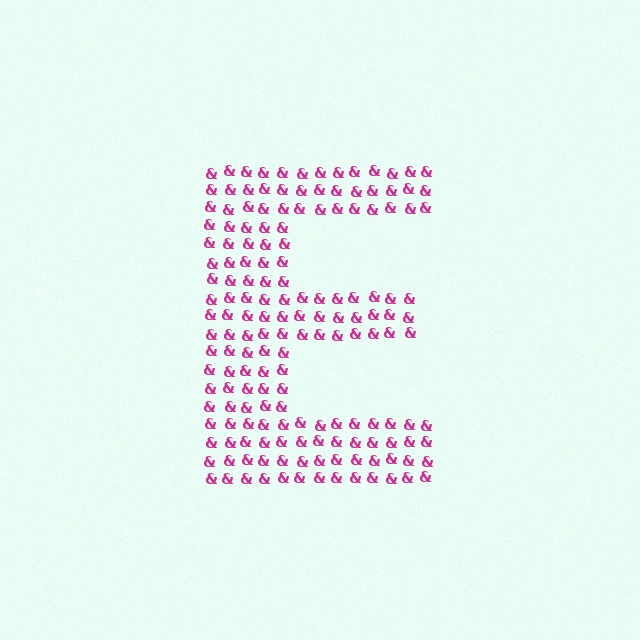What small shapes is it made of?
It is made of small ampersands.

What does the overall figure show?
The overall figure shows the letter E.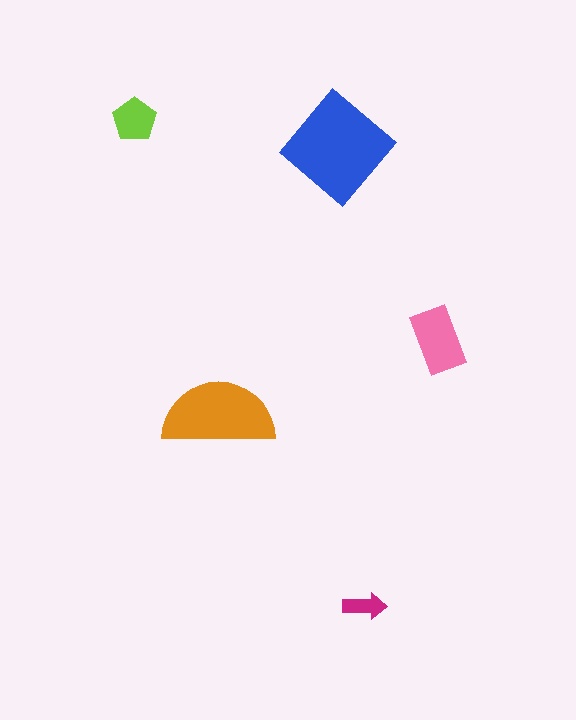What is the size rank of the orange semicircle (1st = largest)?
2nd.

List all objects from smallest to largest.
The magenta arrow, the lime pentagon, the pink rectangle, the orange semicircle, the blue diamond.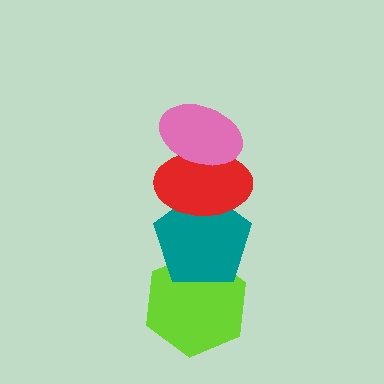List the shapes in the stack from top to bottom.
From top to bottom: the pink ellipse, the red ellipse, the teal pentagon, the lime hexagon.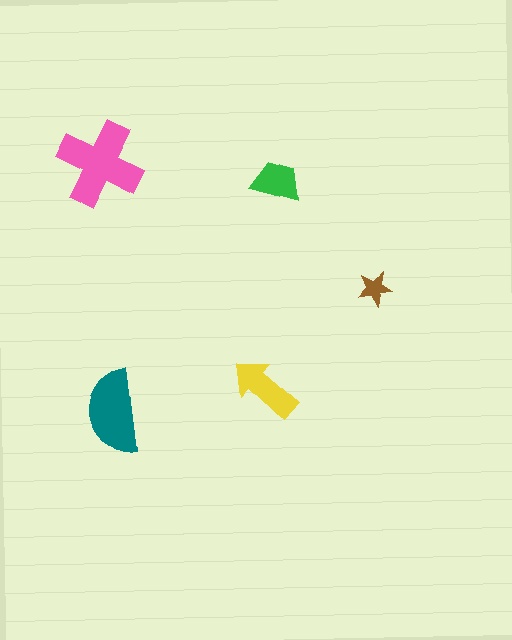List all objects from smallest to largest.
The brown star, the green trapezoid, the yellow arrow, the teal semicircle, the pink cross.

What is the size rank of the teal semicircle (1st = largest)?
2nd.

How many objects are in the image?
There are 5 objects in the image.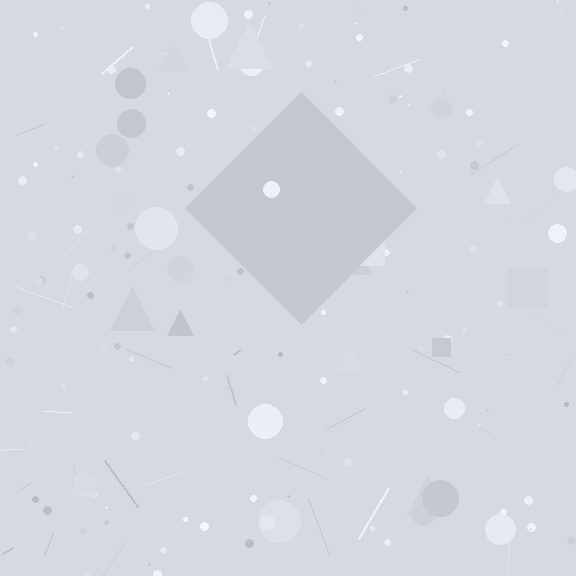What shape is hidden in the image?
A diamond is hidden in the image.